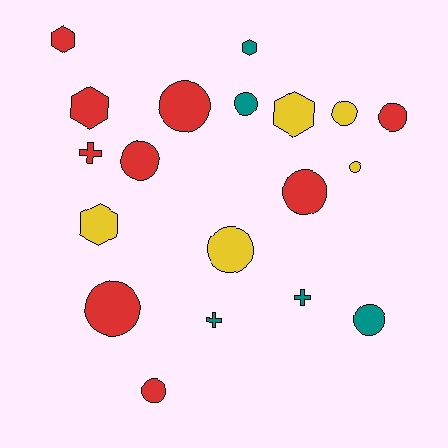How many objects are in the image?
There are 19 objects.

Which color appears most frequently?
Red, with 9 objects.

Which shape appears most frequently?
Circle, with 11 objects.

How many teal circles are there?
There are 2 teal circles.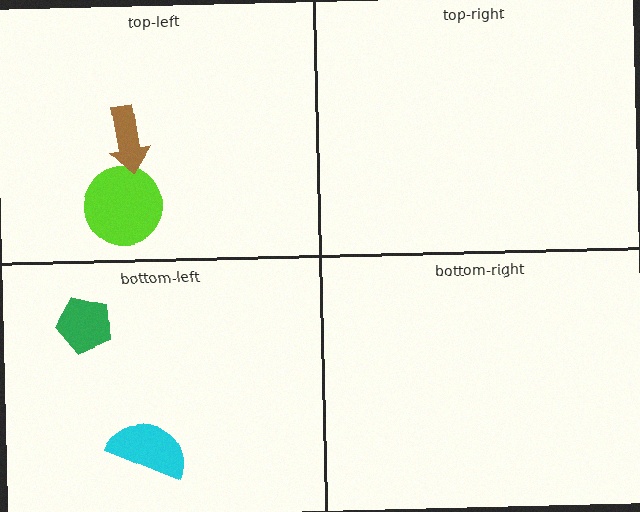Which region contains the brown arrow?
The top-left region.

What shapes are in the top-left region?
The lime circle, the brown arrow.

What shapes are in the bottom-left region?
The cyan semicircle, the green pentagon.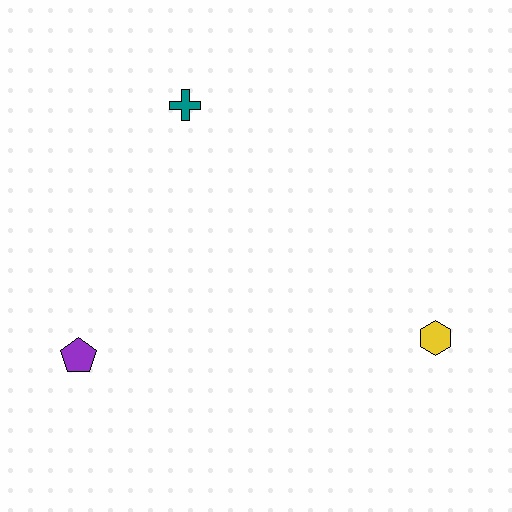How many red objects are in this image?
There are no red objects.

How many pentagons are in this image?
There is 1 pentagon.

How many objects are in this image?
There are 3 objects.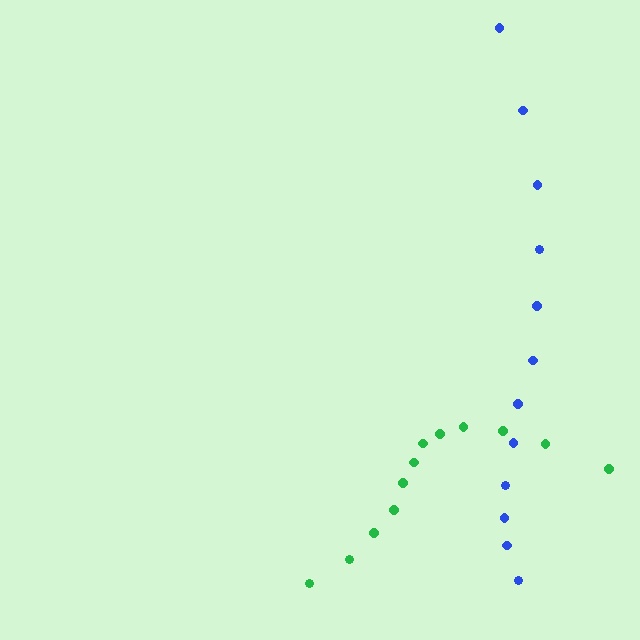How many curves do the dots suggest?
There are 2 distinct paths.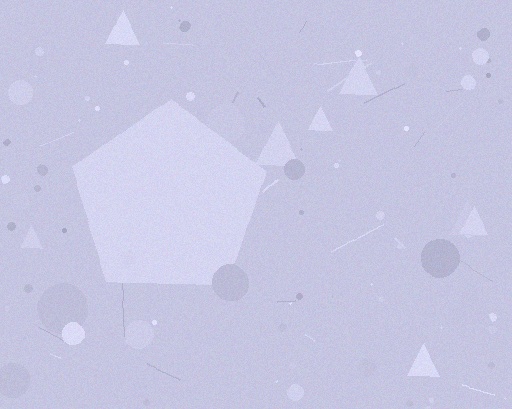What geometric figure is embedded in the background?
A pentagon is embedded in the background.